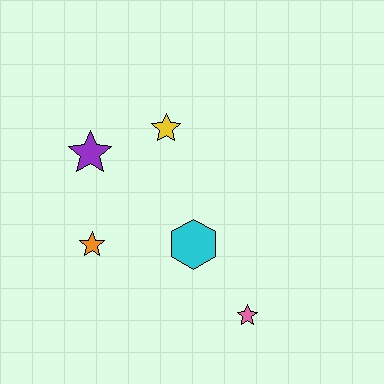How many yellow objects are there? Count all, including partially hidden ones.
There is 1 yellow object.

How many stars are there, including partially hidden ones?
There are 4 stars.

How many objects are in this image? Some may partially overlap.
There are 5 objects.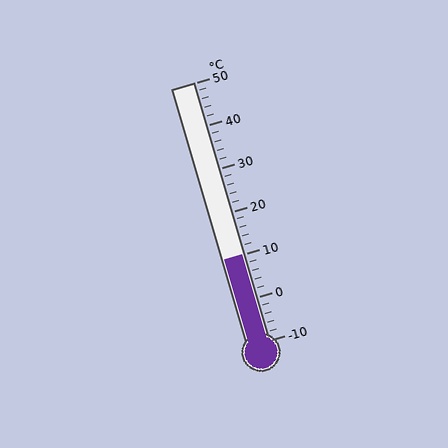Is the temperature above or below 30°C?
The temperature is below 30°C.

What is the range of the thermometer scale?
The thermometer scale ranges from -10°C to 50°C.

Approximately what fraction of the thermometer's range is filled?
The thermometer is filled to approximately 35% of its range.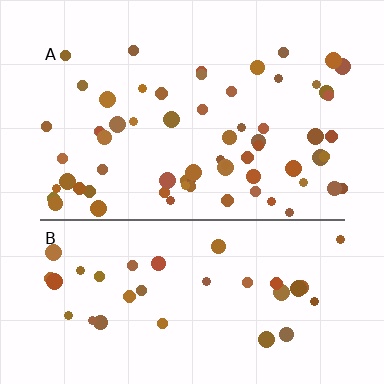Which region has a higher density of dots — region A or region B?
A (the top).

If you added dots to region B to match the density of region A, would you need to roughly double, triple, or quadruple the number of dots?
Approximately double.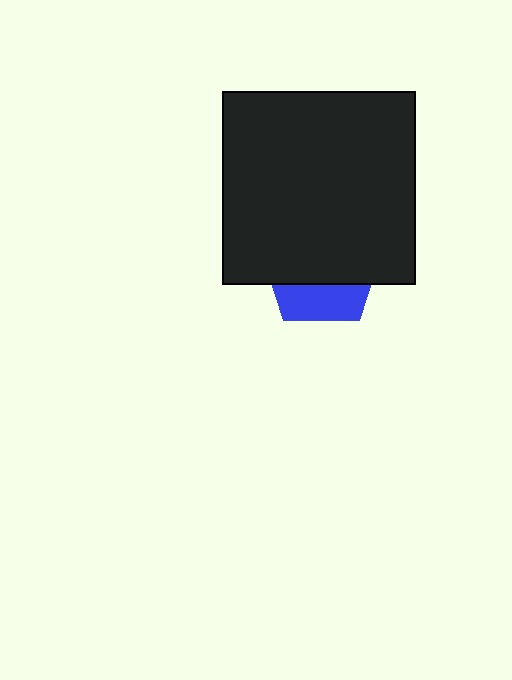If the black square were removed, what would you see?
You would see the complete blue pentagon.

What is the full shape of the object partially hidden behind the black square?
The partially hidden object is a blue pentagon.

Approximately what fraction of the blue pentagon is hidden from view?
Roughly 68% of the blue pentagon is hidden behind the black square.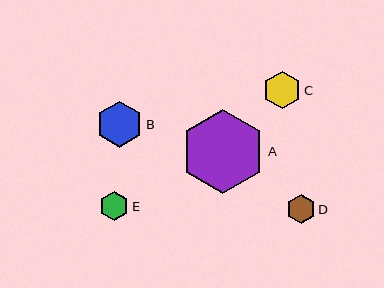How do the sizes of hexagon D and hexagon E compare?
Hexagon D and hexagon E are approximately the same size.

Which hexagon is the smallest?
Hexagon E is the smallest with a size of approximately 29 pixels.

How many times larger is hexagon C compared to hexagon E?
Hexagon C is approximately 1.3 times the size of hexagon E.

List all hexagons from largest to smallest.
From largest to smallest: A, B, C, D, E.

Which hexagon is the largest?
Hexagon A is the largest with a size of approximately 84 pixels.